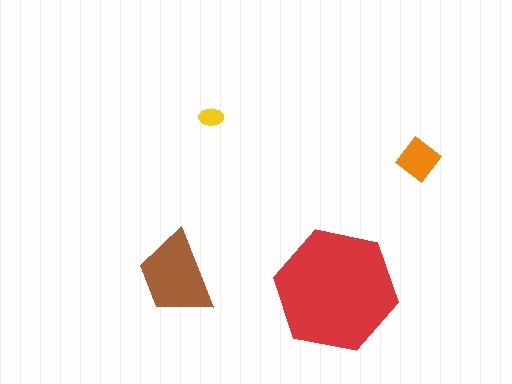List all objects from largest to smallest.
The red hexagon, the brown trapezoid, the orange diamond, the yellow ellipse.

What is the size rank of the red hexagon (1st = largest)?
1st.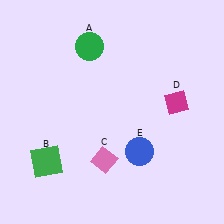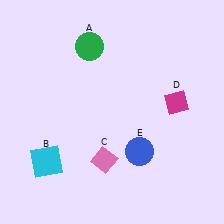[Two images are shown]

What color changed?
The square (B) changed from green in Image 1 to cyan in Image 2.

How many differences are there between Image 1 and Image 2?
There is 1 difference between the two images.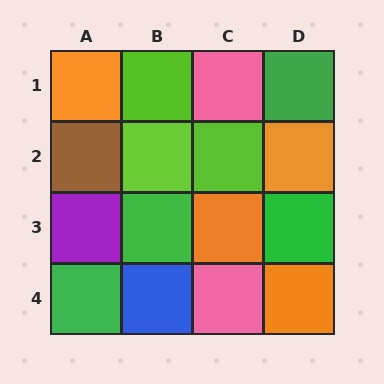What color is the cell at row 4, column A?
Green.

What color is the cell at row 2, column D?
Orange.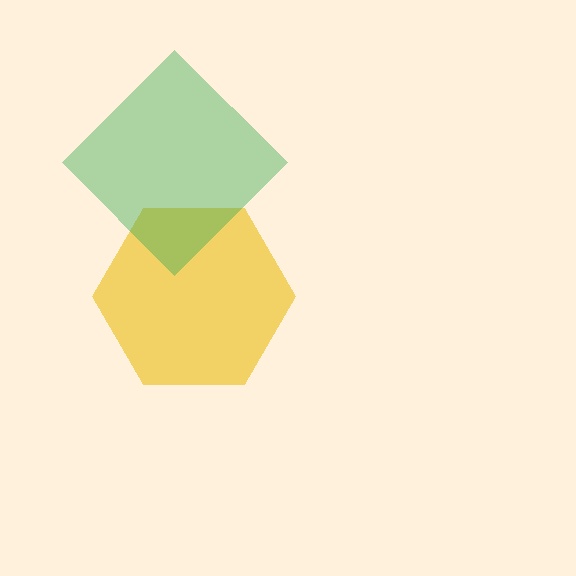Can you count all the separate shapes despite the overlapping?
Yes, there are 2 separate shapes.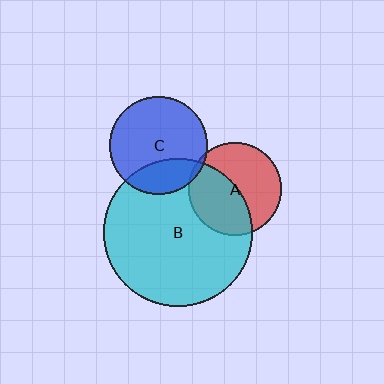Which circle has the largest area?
Circle B (cyan).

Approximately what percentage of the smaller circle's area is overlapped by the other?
Approximately 45%.